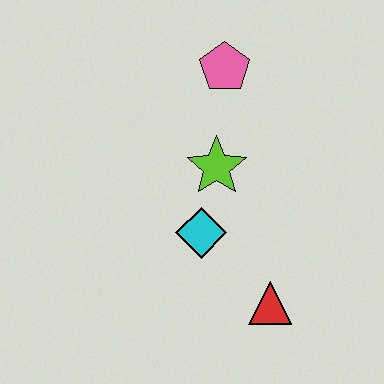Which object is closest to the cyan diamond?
The lime star is closest to the cyan diamond.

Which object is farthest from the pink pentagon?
The red triangle is farthest from the pink pentagon.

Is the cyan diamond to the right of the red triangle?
No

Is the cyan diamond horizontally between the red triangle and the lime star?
No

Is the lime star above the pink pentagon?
No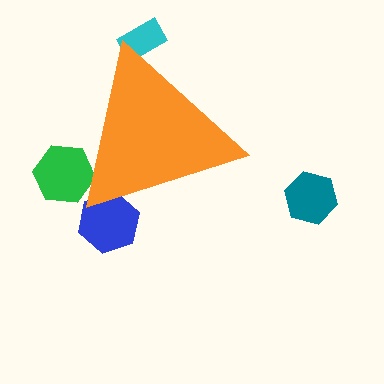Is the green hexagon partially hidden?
Yes, the green hexagon is partially hidden behind the orange triangle.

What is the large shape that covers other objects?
An orange triangle.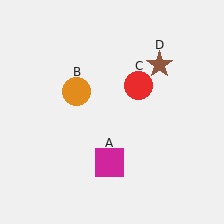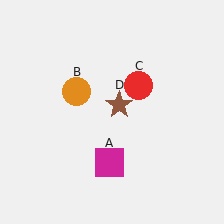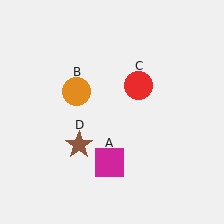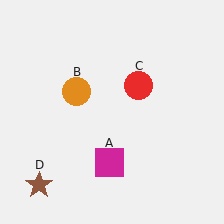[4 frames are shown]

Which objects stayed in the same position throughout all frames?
Magenta square (object A) and orange circle (object B) and red circle (object C) remained stationary.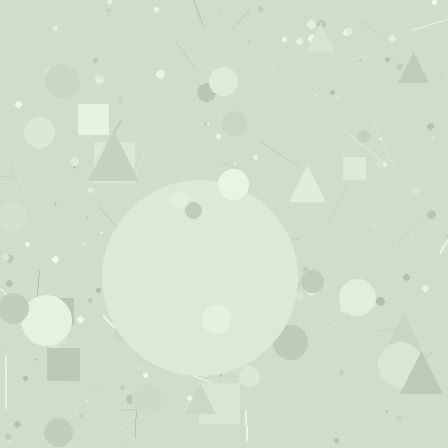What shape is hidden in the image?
A circle is hidden in the image.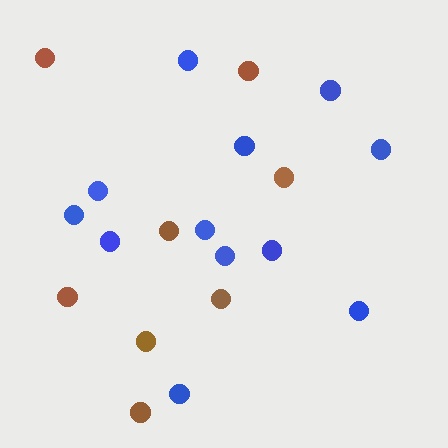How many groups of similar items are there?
There are 2 groups: one group of blue circles (12) and one group of brown circles (8).